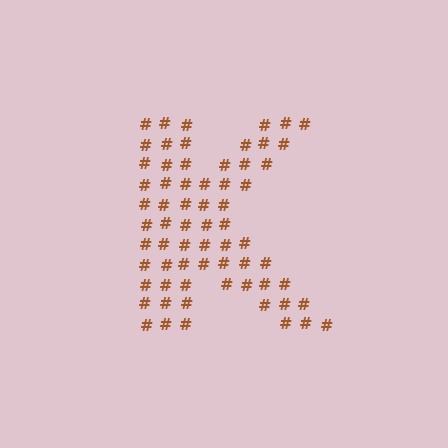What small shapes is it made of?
It is made of small hash symbols.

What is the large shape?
The large shape is the letter K.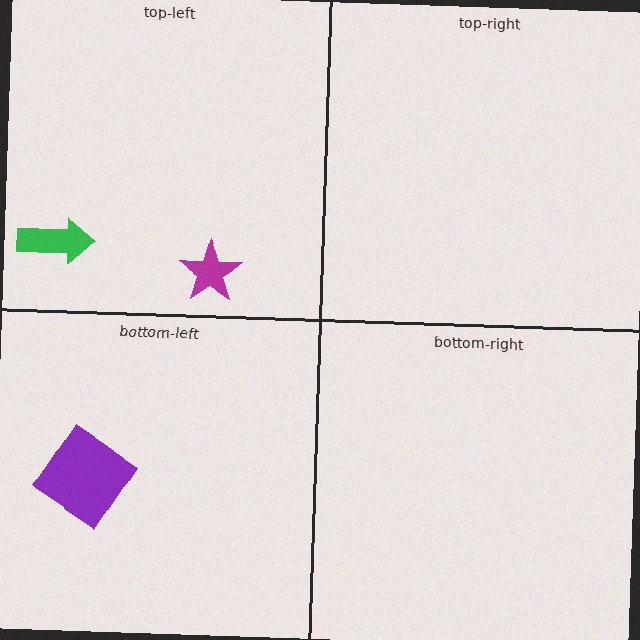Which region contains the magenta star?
The top-left region.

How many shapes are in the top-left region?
2.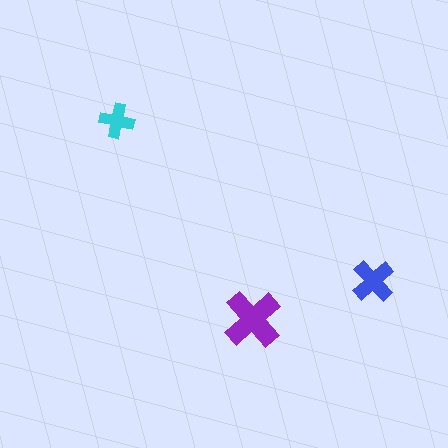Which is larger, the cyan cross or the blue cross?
The blue one.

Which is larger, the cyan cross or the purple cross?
The purple one.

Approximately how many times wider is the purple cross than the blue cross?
About 1.5 times wider.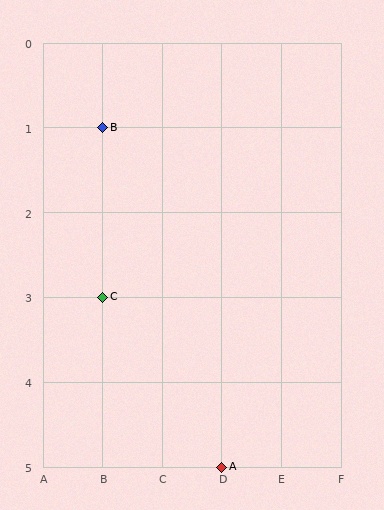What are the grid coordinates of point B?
Point B is at grid coordinates (B, 1).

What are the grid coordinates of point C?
Point C is at grid coordinates (B, 3).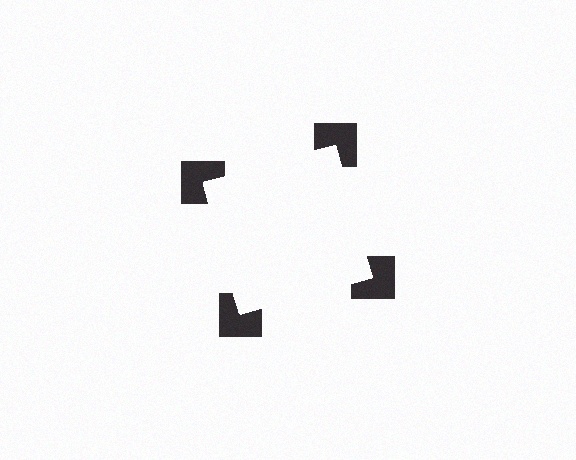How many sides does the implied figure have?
4 sides.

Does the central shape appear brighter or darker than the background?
It typically appears slightly brighter than the background, even though no actual brightness change is drawn.